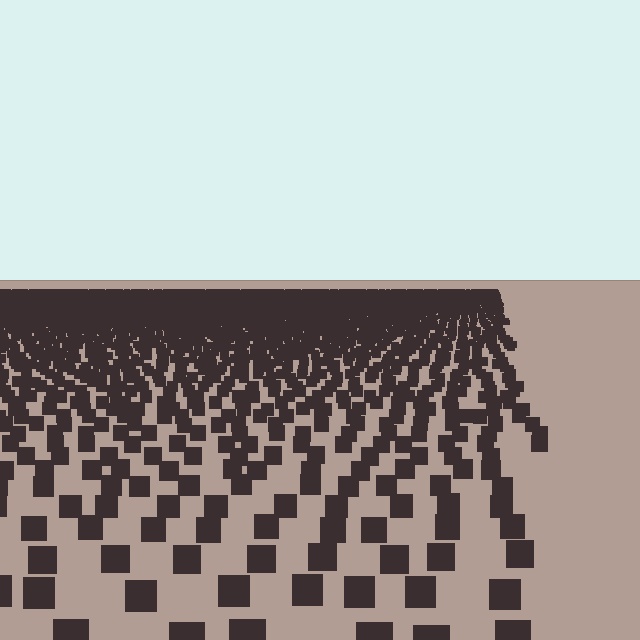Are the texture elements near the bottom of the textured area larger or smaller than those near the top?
Larger. Near the bottom, elements are closer to the viewer and appear at a bigger on-screen size.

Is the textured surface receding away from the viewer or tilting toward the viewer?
The surface is receding away from the viewer. Texture elements get smaller and denser toward the top.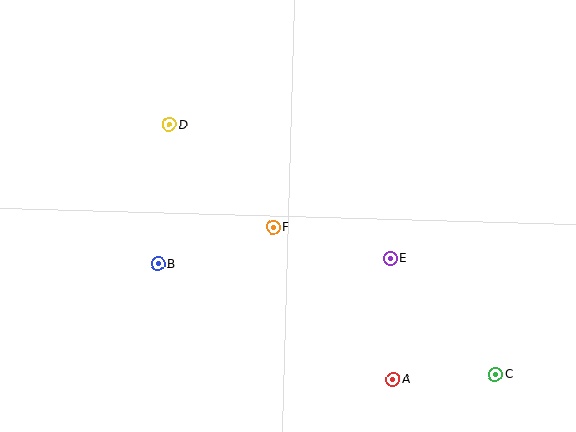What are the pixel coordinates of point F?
Point F is at (273, 227).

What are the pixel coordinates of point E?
Point E is at (390, 258).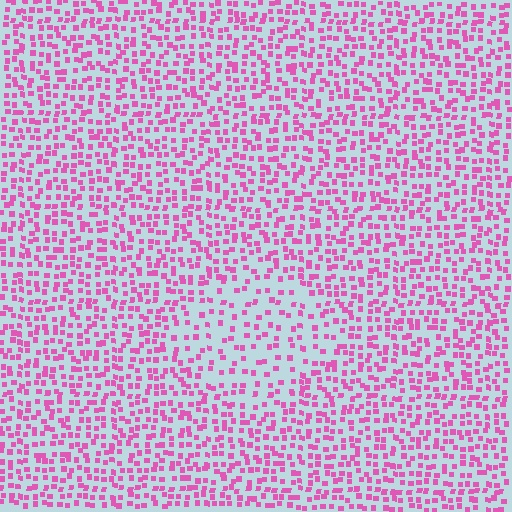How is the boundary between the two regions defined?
The boundary is defined by a change in element density (approximately 1.8x ratio). All elements are the same color, size, and shape.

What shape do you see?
I see a diamond.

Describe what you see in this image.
The image contains small pink elements arranged at two different densities. A diamond-shaped region is visible where the elements are less densely packed than the surrounding area.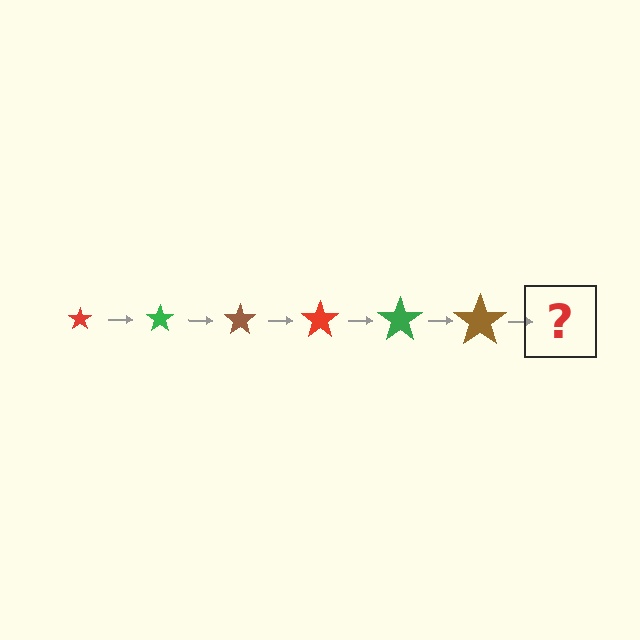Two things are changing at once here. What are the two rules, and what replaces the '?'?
The two rules are that the star grows larger each step and the color cycles through red, green, and brown. The '?' should be a red star, larger than the previous one.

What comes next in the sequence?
The next element should be a red star, larger than the previous one.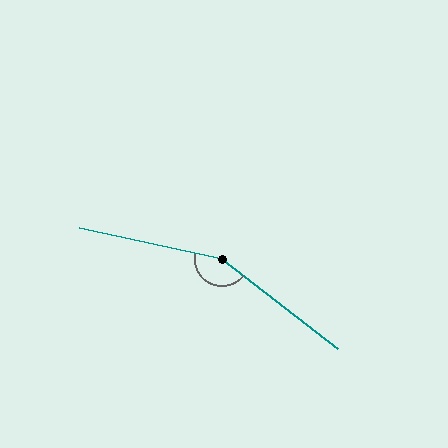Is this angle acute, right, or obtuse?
It is obtuse.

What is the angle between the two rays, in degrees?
Approximately 155 degrees.